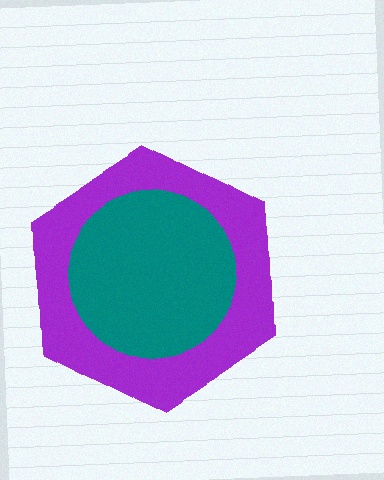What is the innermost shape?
The teal circle.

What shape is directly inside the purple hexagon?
The teal circle.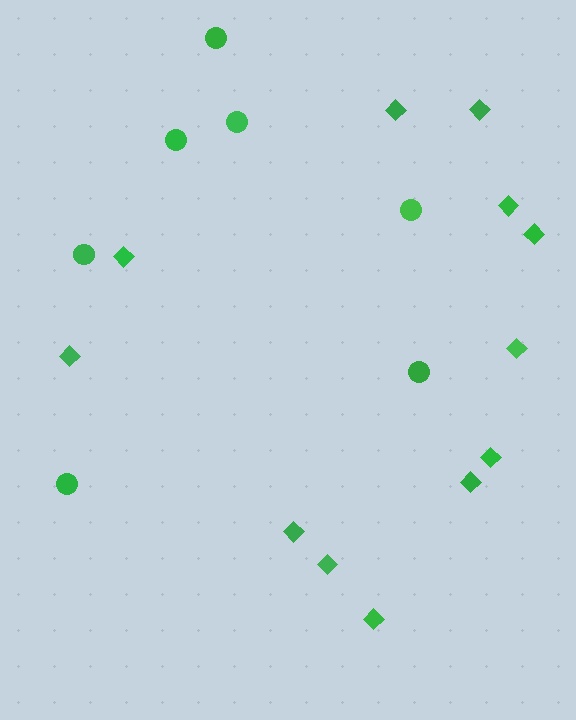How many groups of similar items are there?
There are 2 groups: one group of diamonds (12) and one group of circles (7).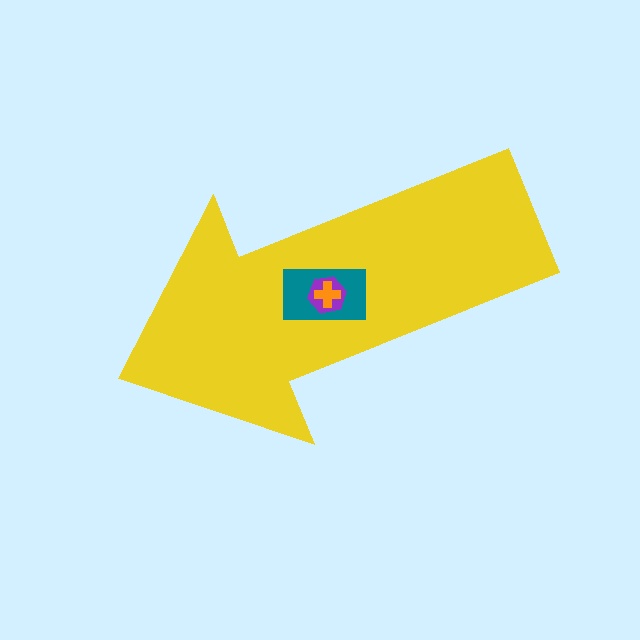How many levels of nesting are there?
4.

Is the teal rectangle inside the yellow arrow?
Yes.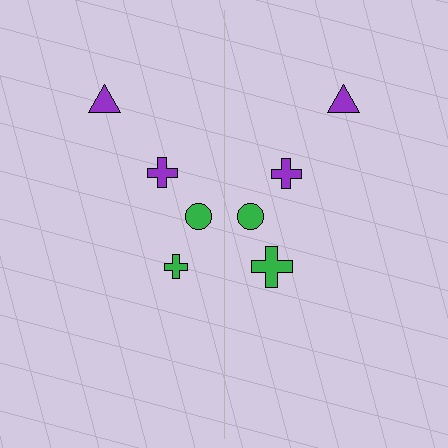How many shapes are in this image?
There are 8 shapes in this image.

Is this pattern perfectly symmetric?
No, the pattern is not perfectly symmetric. The green cross on the right side has a different size than its mirror counterpart.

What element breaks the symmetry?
The green cross on the right side has a different size than its mirror counterpart.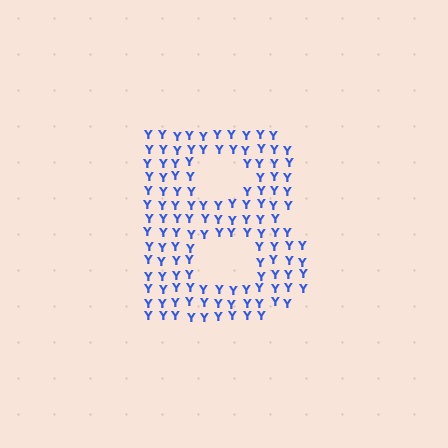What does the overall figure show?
The overall figure shows the letter B.